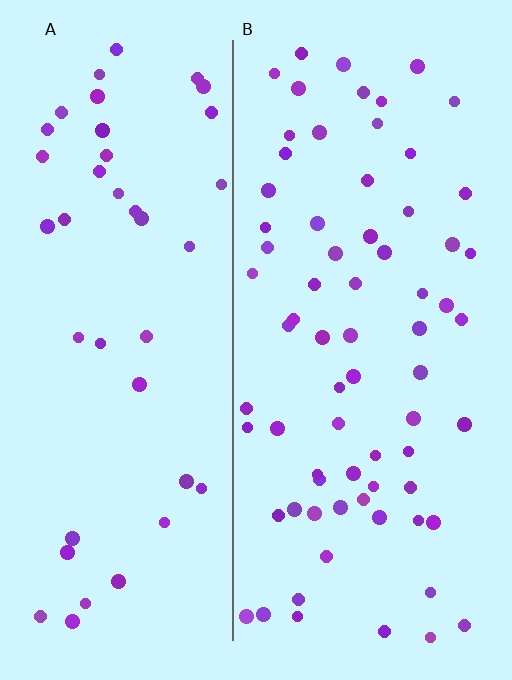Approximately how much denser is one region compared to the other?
Approximately 1.7× — region B over region A.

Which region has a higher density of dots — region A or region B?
B (the right).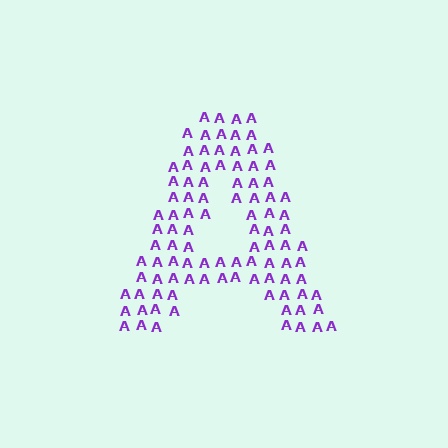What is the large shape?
The large shape is the letter A.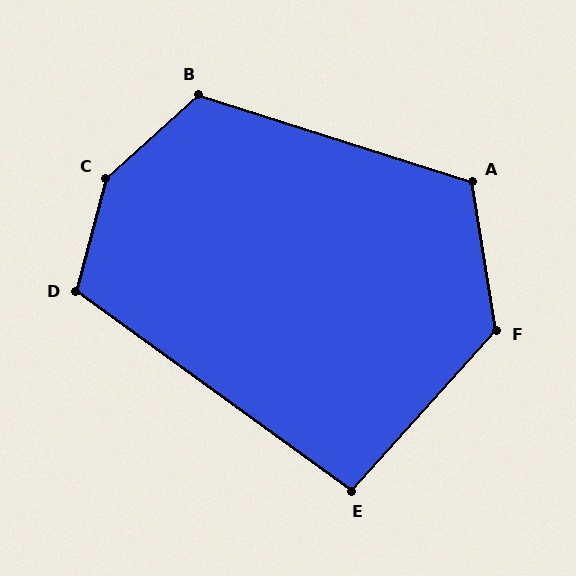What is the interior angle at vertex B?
Approximately 121 degrees (obtuse).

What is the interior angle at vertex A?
Approximately 117 degrees (obtuse).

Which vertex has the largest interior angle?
C, at approximately 147 degrees.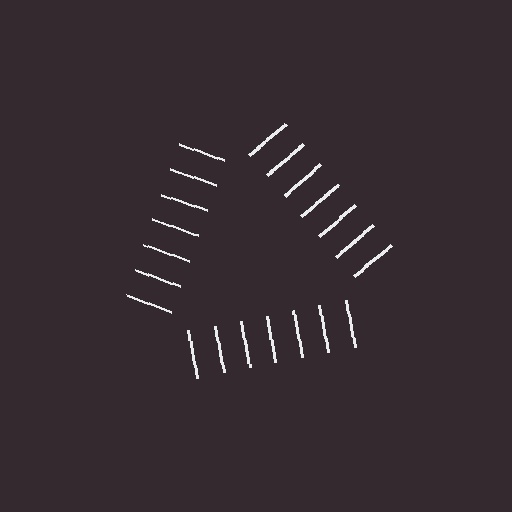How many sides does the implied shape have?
3 sides — the line-ends trace a triangle.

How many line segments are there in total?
21 — 7 along each of the 3 edges.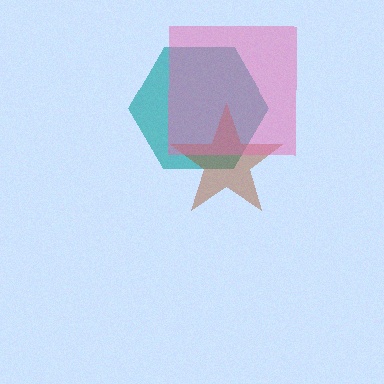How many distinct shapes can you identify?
There are 3 distinct shapes: a teal hexagon, a brown star, a pink square.